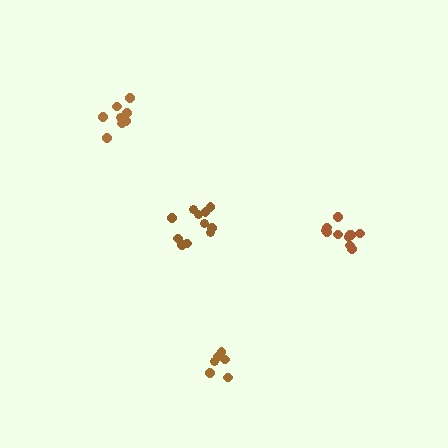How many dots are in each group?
Group 1: 11 dots, Group 2: 11 dots, Group 3: 6 dots, Group 4: 9 dots (37 total).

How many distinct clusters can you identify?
There are 4 distinct clusters.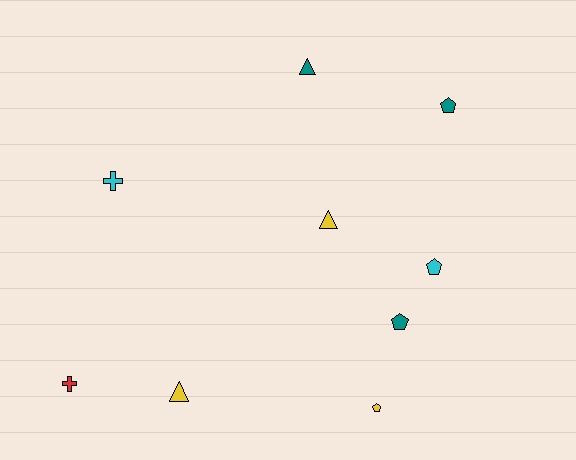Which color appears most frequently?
Teal, with 3 objects.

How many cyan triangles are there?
There are no cyan triangles.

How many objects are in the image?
There are 9 objects.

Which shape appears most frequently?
Pentagon, with 4 objects.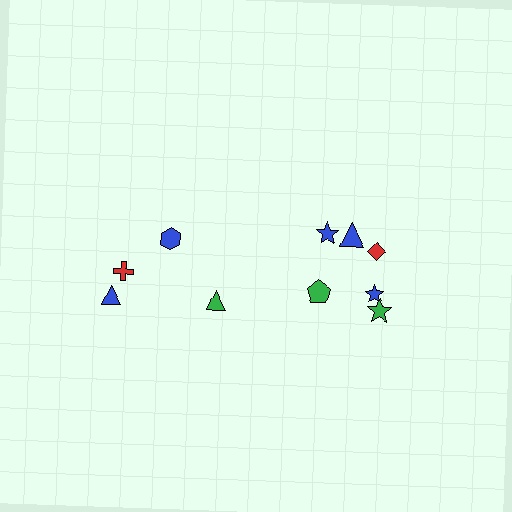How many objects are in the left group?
There are 4 objects.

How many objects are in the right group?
There are 6 objects.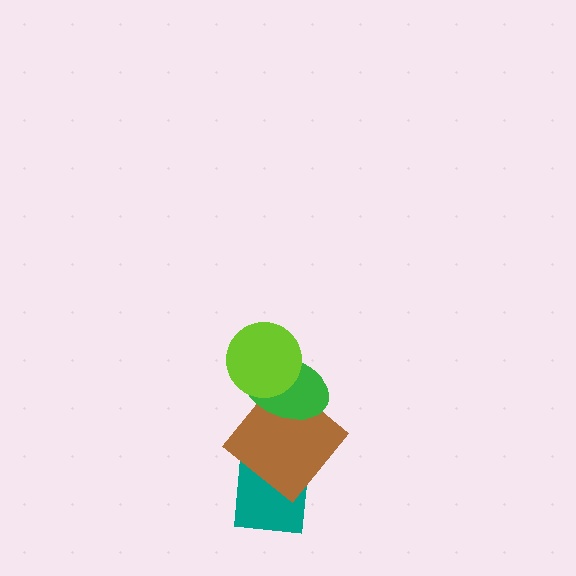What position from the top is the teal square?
The teal square is 4th from the top.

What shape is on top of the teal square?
The brown diamond is on top of the teal square.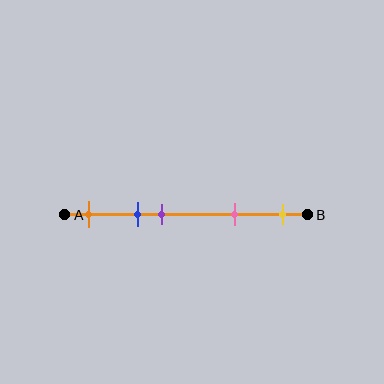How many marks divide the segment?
There are 5 marks dividing the segment.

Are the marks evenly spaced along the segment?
No, the marks are not evenly spaced.